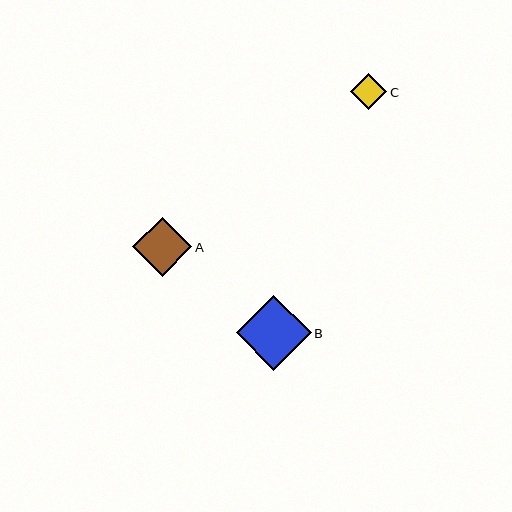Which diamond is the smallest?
Diamond C is the smallest with a size of approximately 36 pixels.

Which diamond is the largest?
Diamond B is the largest with a size of approximately 75 pixels.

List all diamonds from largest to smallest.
From largest to smallest: B, A, C.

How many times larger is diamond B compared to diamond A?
Diamond B is approximately 1.3 times the size of diamond A.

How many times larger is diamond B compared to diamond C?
Diamond B is approximately 2.1 times the size of diamond C.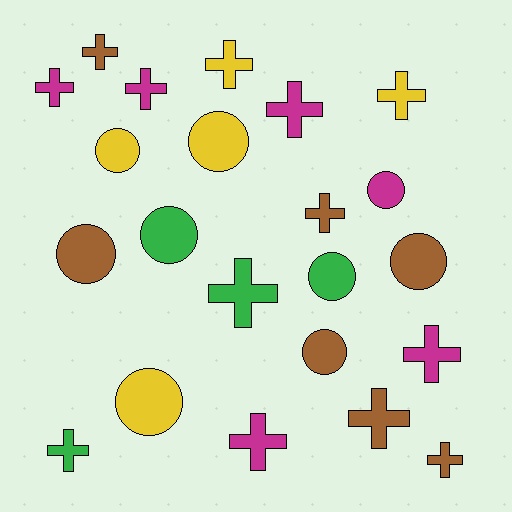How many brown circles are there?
There are 3 brown circles.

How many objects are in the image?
There are 22 objects.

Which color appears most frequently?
Brown, with 7 objects.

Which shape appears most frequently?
Cross, with 13 objects.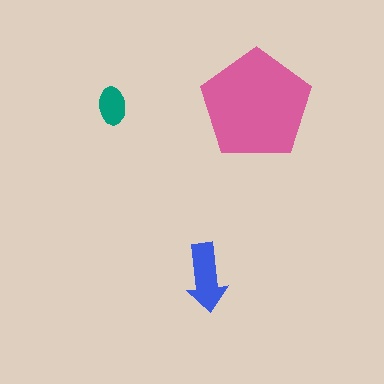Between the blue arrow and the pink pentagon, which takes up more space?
The pink pentagon.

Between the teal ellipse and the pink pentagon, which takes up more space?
The pink pentagon.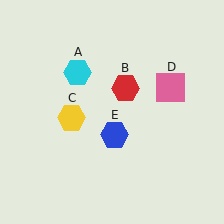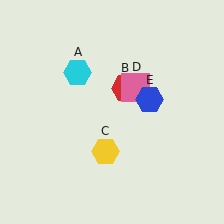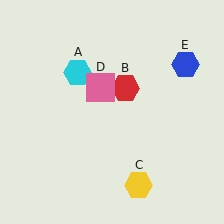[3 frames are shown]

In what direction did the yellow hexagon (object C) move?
The yellow hexagon (object C) moved down and to the right.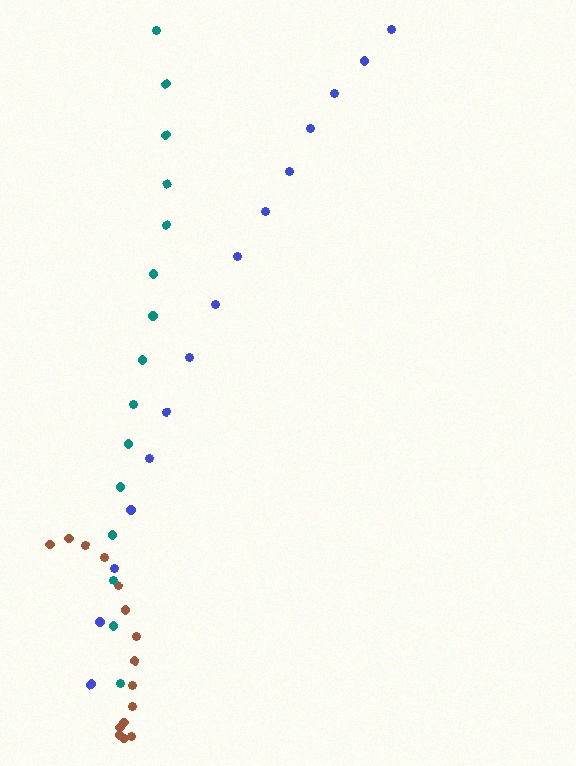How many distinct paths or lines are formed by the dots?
There are 3 distinct paths.